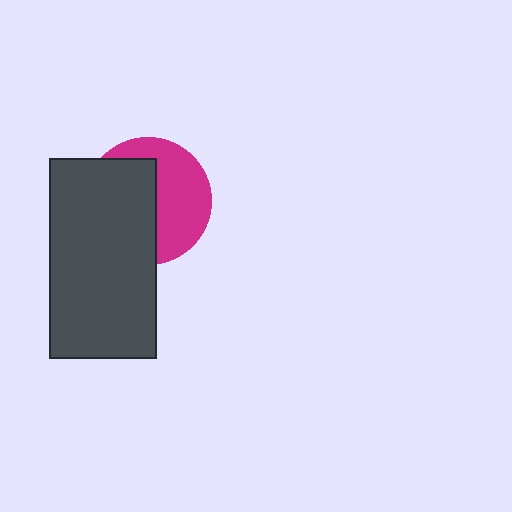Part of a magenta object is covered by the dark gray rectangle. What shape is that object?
It is a circle.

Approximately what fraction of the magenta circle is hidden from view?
Roughly 53% of the magenta circle is hidden behind the dark gray rectangle.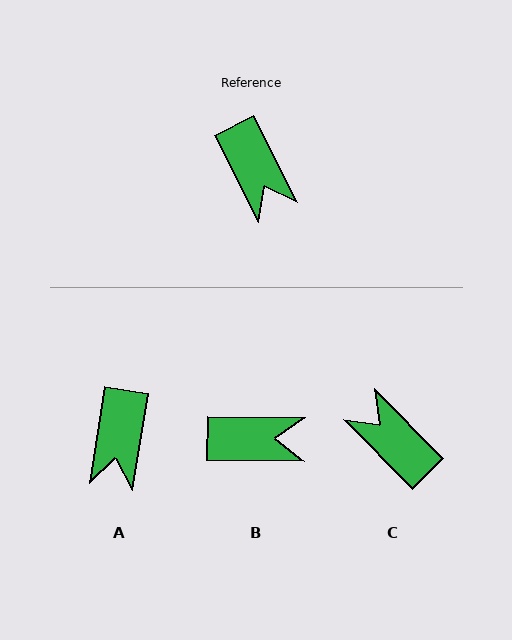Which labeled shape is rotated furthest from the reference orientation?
C, about 162 degrees away.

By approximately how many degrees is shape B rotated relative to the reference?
Approximately 63 degrees counter-clockwise.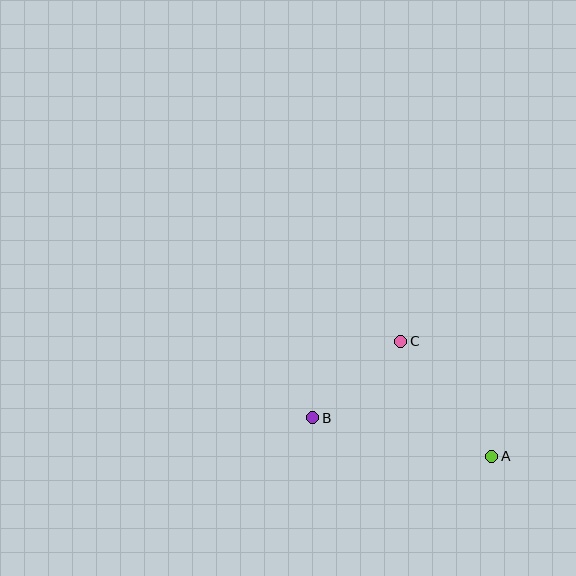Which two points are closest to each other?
Points B and C are closest to each other.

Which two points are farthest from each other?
Points A and B are farthest from each other.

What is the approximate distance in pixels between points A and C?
The distance between A and C is approximately 147 pixels.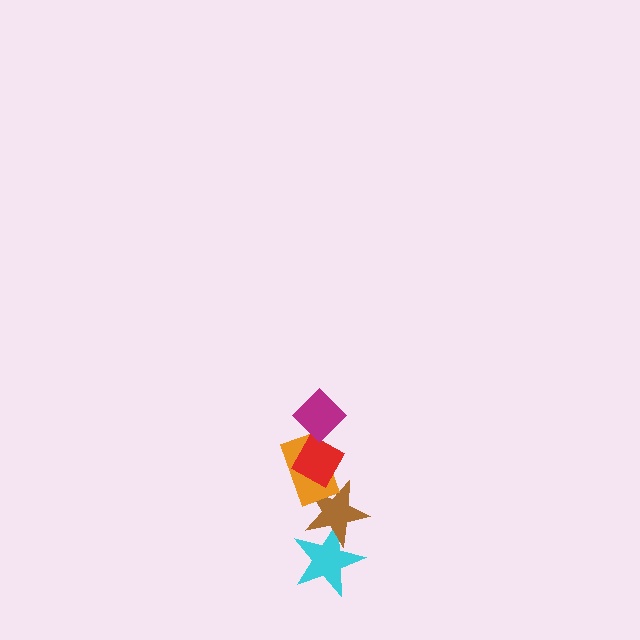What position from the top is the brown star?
The brown star is 4th from the top.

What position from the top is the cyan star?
The cyan star is 5th from the top.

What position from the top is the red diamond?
The red diamond is 2nd from the top.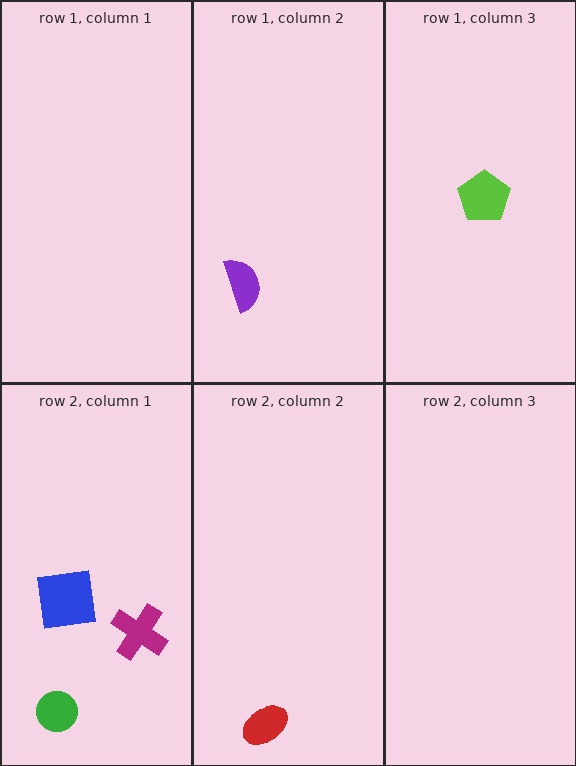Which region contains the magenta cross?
The row 2, column 1 region.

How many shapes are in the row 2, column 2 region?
1.